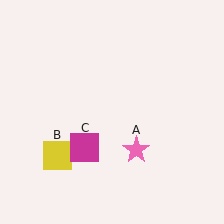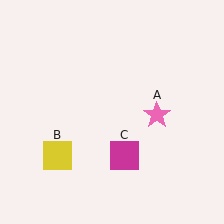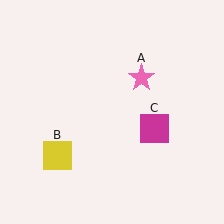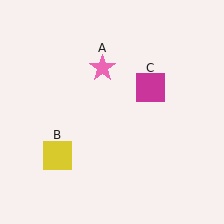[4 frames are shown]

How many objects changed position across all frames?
2 objects changed position: pink star (object A), magenta square (object C).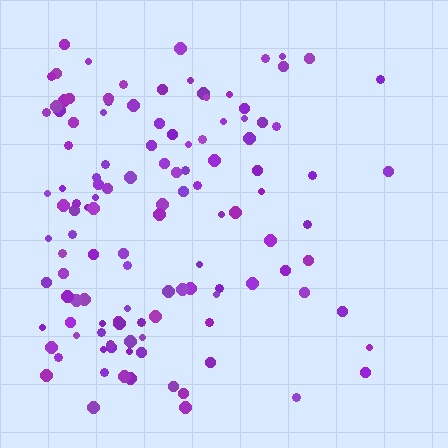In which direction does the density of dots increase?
From right to left, with the left side densest.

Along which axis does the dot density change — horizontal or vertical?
Horizontal.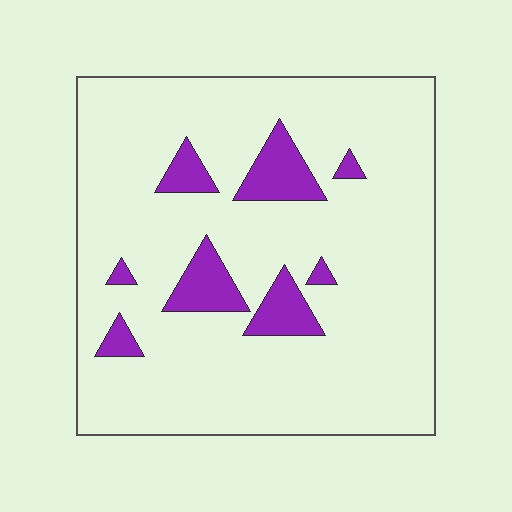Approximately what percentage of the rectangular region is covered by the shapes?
Approximately 10%.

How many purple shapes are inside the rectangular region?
8.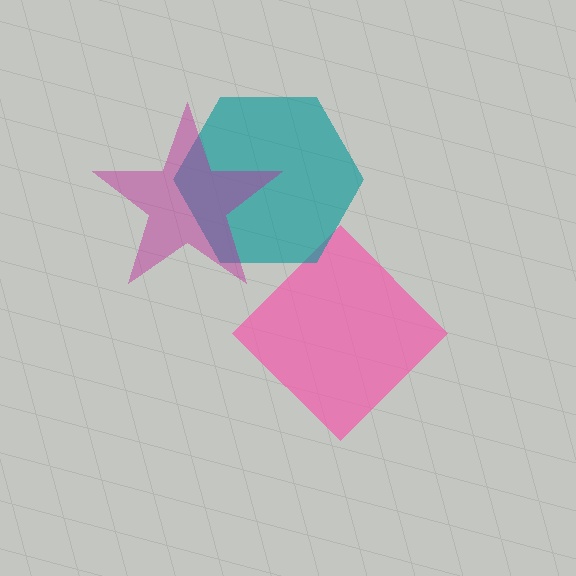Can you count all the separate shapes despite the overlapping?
Yes, there are 3 separate shapes.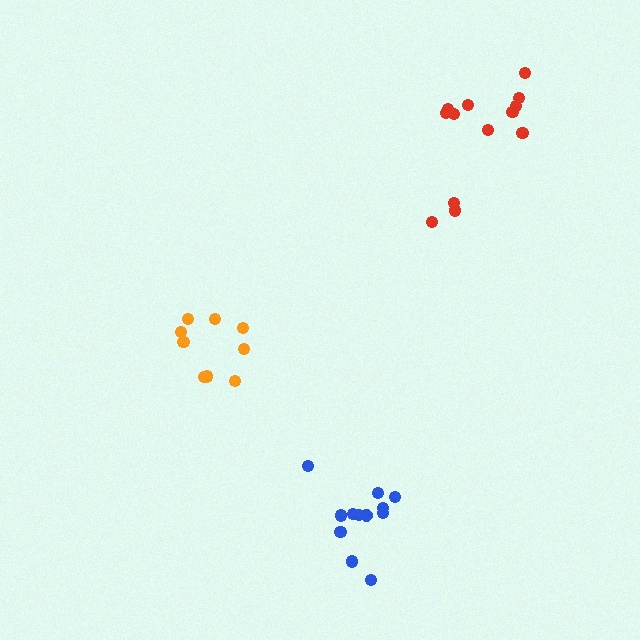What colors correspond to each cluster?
The clusters are colored: orange, blue, red.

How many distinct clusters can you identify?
There are 3 distinct clusters.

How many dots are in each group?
Group 1: 9 dots, Group 2: 12 dots, Group 3: 13 dots (34 total).